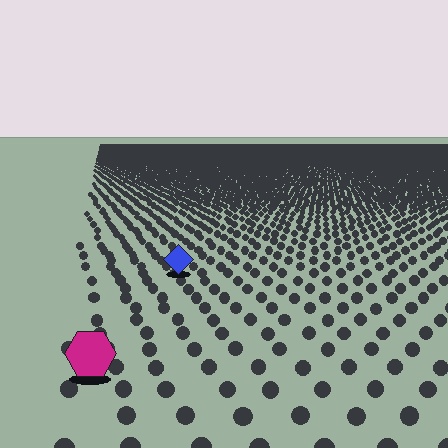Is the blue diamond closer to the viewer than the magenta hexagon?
No. The magenta hexagon is closer — you can tell from the texture gradient: the ground texture is coarser near it.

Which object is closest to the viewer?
The magenta hexagon is closest. The texture marks near it are larger and more spread out.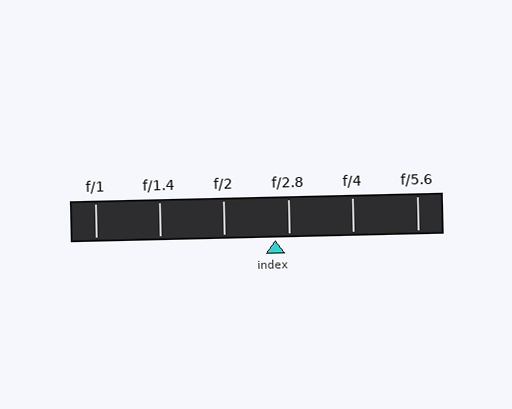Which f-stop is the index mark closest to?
The index mark is closest to f/2.8.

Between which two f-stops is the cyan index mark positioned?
The index mark is between f/2 and f/2.8.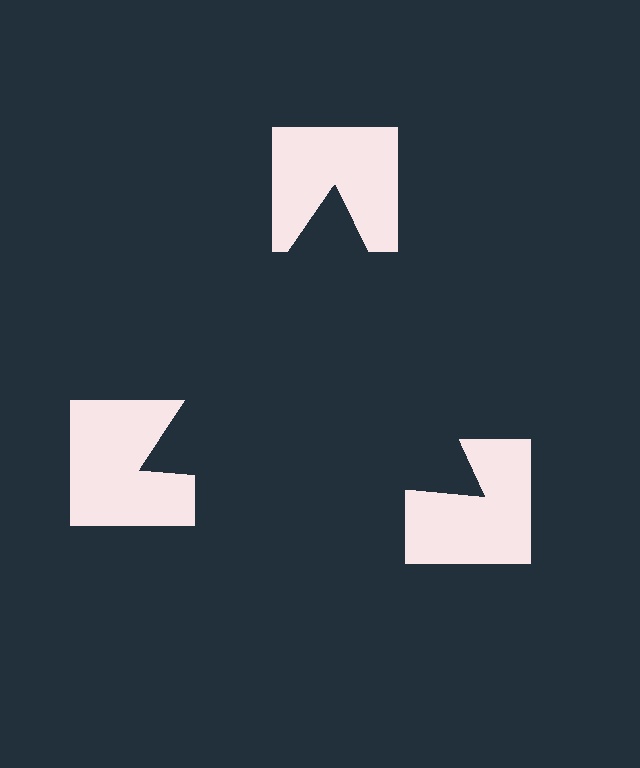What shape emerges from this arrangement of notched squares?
An illusory triangle — its edges are inferred from the aligned wedge cuts in the notched squares, not physically drawn.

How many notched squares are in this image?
There are 3 — one at each vertex of the illusory triangle.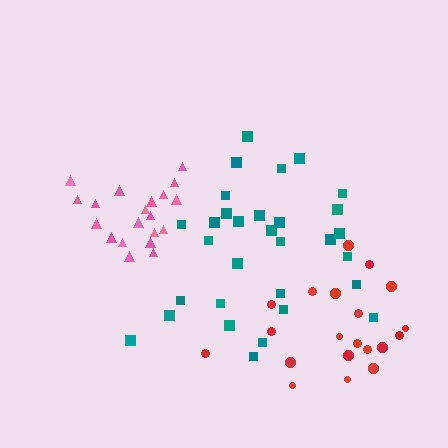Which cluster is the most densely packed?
Pink.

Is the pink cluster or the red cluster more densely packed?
Pink.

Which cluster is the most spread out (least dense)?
Teal.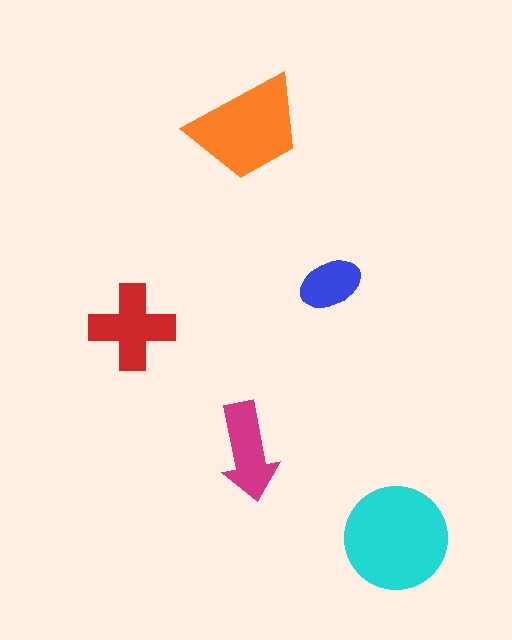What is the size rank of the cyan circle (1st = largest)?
1st.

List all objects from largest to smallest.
The cyan circle, the orange trapezoid, the red cross, the magenta arrow, the blue ellipse.